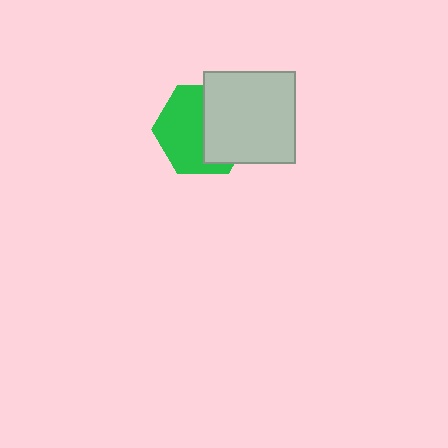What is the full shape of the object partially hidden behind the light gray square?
The partially hidden object is a green hexagon.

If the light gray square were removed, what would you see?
You would see the complete green hexagon.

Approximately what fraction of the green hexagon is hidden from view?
Roughly 45% of the green hexagon is hidden behind the light gray square.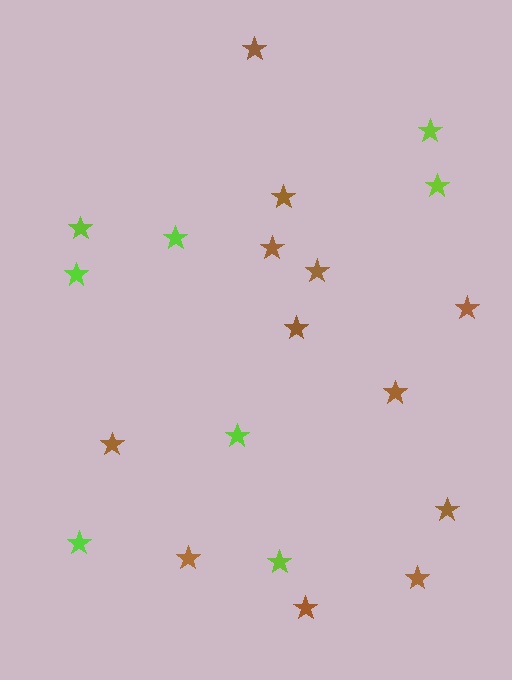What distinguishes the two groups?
There are 2 groups: one group of brown stars (12) and one group of lime stars (8).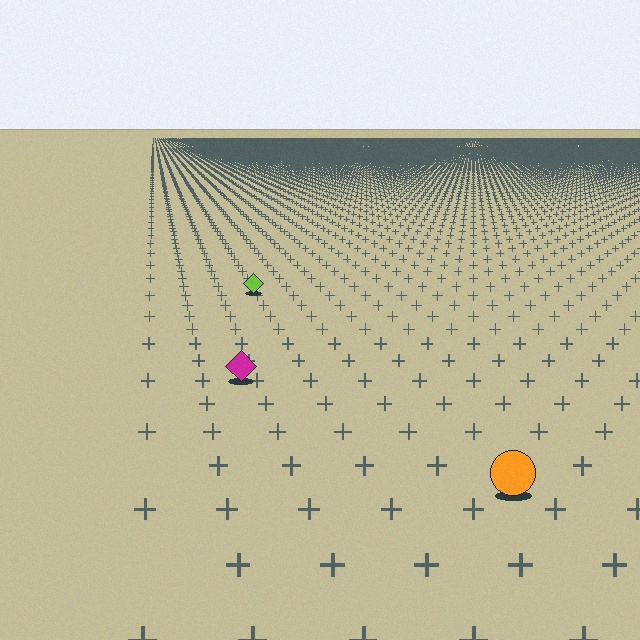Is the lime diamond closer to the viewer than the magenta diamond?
No. The magenta diamond is closer — you can tell from the texture gradient: the ground texture is coarser near it.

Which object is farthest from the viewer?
The lime diamond is farthest from the viewer. It appears smaller and the ground texture around it is denser.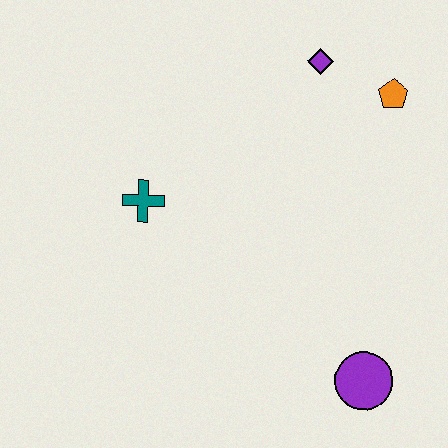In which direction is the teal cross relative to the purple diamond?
The teal cross is to the left of the purple diamond.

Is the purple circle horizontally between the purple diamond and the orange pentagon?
Yes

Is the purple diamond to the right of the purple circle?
No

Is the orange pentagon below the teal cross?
No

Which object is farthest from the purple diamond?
The purple circle is farthest from the purple diamond.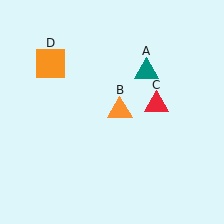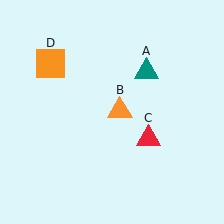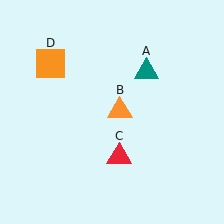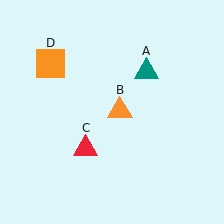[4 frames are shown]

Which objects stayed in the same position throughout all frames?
Teal triangle (object A) and orange triangle (object B) and orange square (object D) remained stationary.